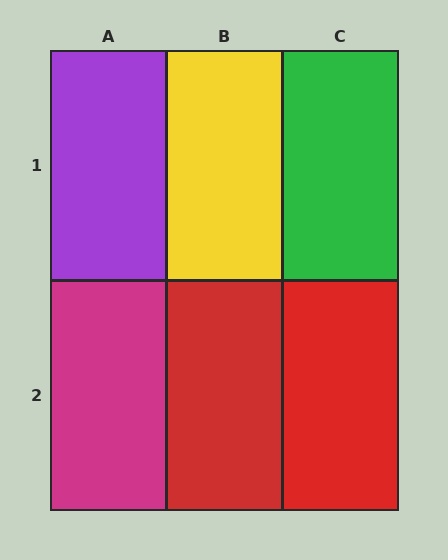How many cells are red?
2 cells are red.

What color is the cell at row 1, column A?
Purple.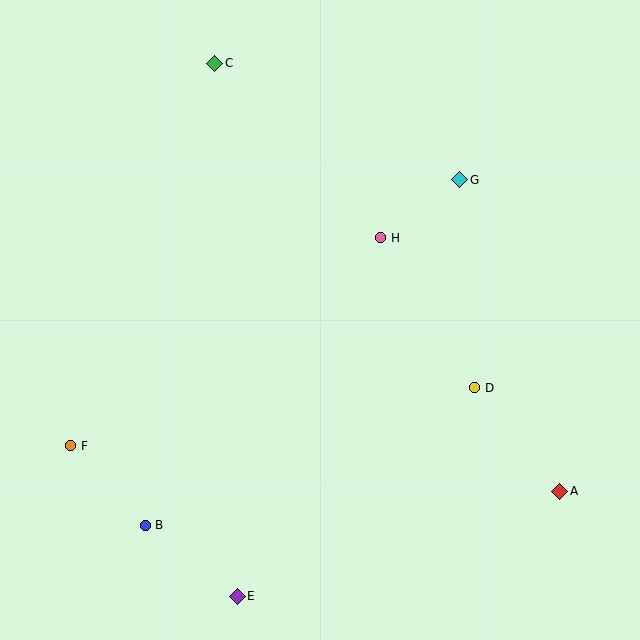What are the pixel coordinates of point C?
Point C is at (215, 63).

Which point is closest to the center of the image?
Point H at (381, 238) is closest to the center.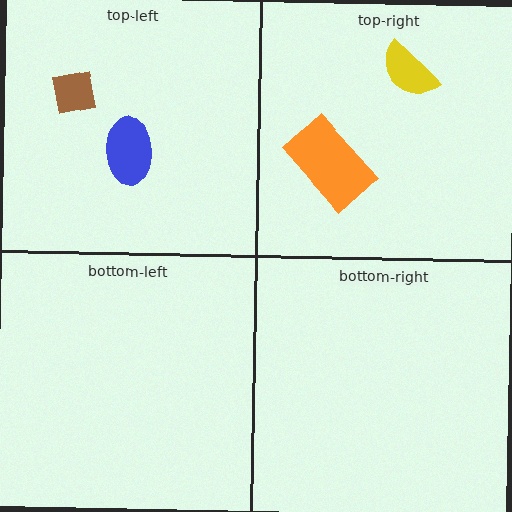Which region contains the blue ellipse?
The top-left region.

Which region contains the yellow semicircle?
The top-right region.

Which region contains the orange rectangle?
The top-right region.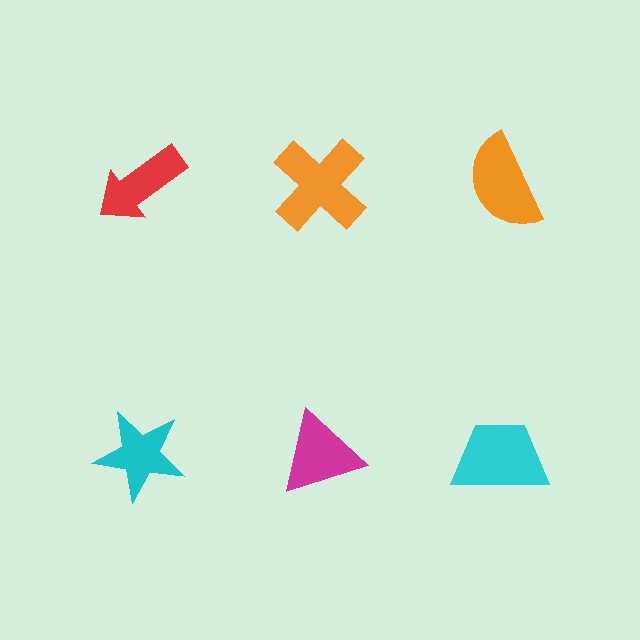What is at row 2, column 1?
A cyan star.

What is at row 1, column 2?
An orange cross.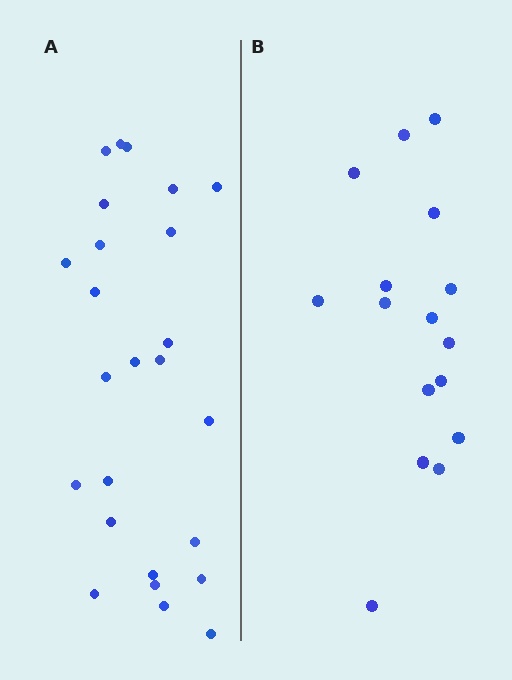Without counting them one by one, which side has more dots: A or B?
Region A (the left region) has more dots.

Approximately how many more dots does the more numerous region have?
Region A has roughly 8 or so more dots than region B.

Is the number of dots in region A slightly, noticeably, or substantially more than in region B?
Region A has substantially more. The ratio is roughly 1.6 to 1.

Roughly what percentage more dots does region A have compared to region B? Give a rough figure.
About 55% more.